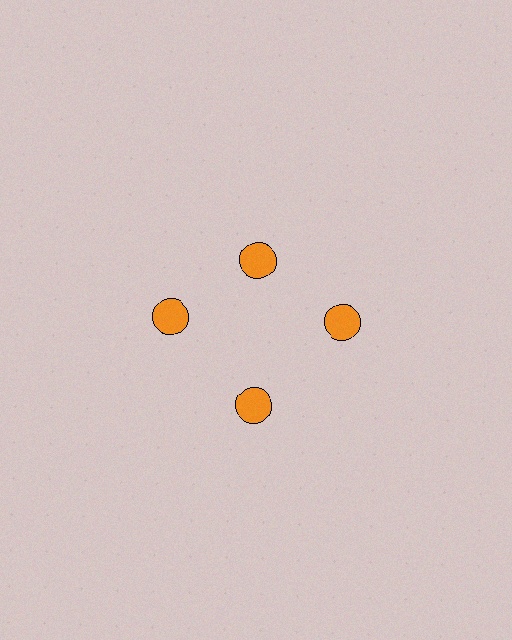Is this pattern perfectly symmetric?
No. The 4 orange circles are arranged in a ring, but one element near the 12 o'clock position is pulled inward toward the center, breaking the 4-fold rotational symmetry.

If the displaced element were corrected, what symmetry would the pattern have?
It would have 4-fold rotational symmetry — the pattern would map onto itself every 90 degrees.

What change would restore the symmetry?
The symmetry would be restored by moving it outward, back onto the ring so that all 4 circles sit at equal angles and equal distance from the center.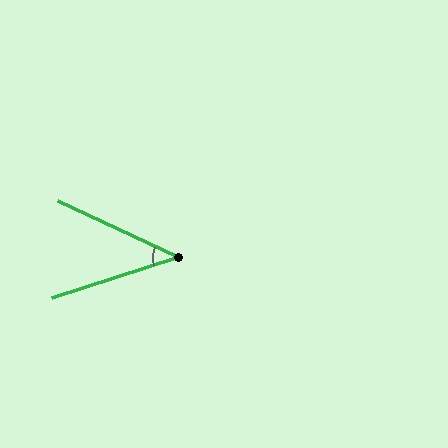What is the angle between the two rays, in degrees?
Approximately 43 degrees.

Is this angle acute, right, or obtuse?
It is acute.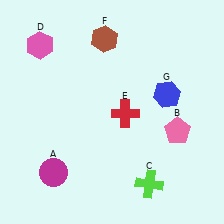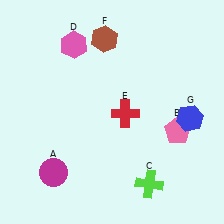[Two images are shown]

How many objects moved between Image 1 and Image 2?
2 objects moved between the two images.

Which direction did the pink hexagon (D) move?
The pink hexagon (D) moved right.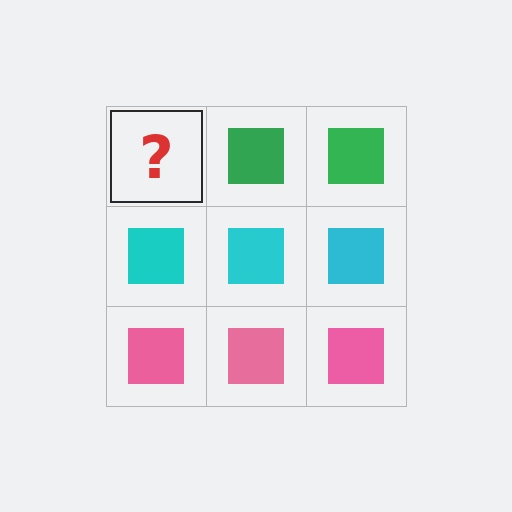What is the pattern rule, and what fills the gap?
The rule is that each row has a consistent color. The gap should be filled with a green square.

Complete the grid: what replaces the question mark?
The question mark should be replaced with a green square.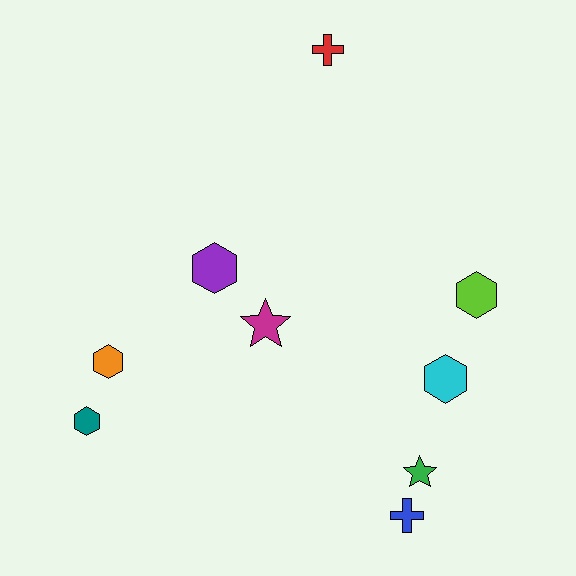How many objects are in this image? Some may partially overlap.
There are 9 objects.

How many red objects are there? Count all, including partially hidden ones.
There is 1 red object.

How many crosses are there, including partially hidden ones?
There are 2 crosses.